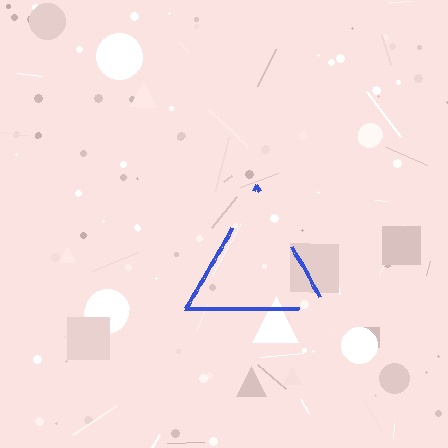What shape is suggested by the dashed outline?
The dashed outline suggests a triangle.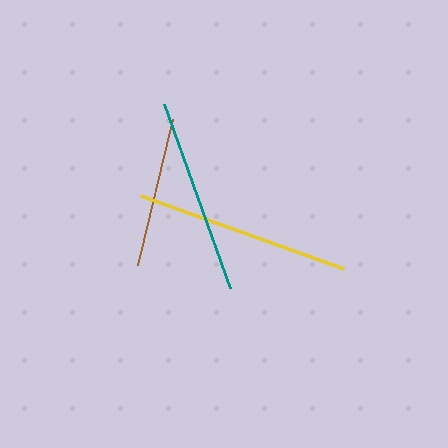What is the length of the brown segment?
The brown segment is approximately 151 pixels long.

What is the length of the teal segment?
The teal segment is approximately 195 pixels long.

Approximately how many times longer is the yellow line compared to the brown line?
The yellow line is approximately 1.4 times the length of the brown line.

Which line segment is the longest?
The yellow line is the longest at approximately 216 pixels.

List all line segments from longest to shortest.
From longest to shortest: yellow, teal, brown.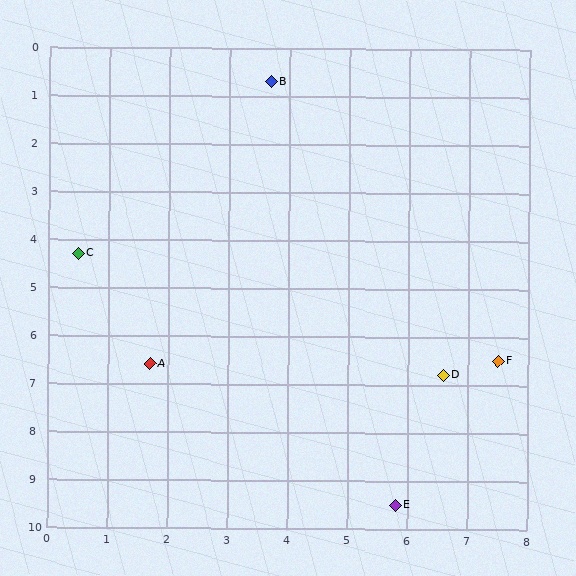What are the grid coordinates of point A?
Point A is at approximately (1.7, 6.6).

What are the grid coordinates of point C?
Point C is at approximately (0.5, 4.3).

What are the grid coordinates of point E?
Point E is at approximately (5.8, 9.5).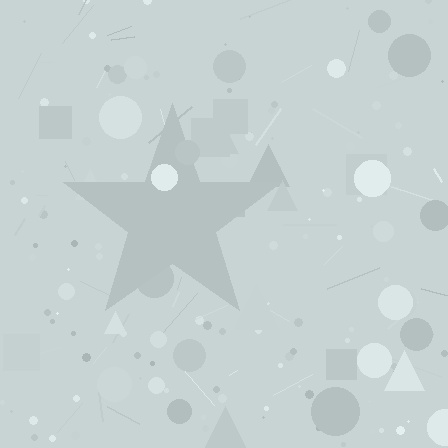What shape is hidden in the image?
A star is hidden in the image.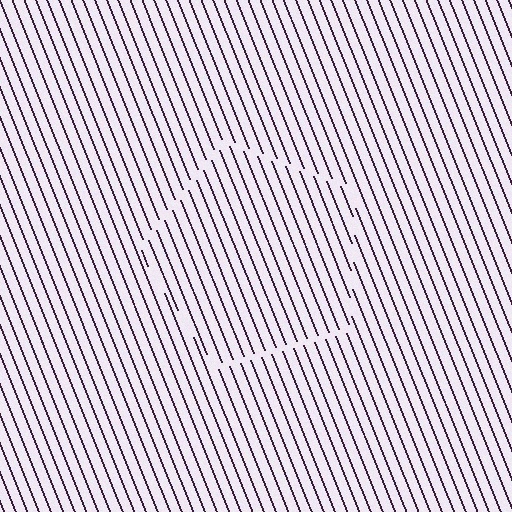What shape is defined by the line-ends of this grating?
An illusory pentagon. The interior of the shape contains the same grating, shifted by half a period — the contour is defined by the phase discontinuity where line-ends from the inner and outer gratings abut.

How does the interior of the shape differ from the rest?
The interior of the shape contains the same grating, shifted by half a period — the contour is defined by the phase discontinuity where line-ends from the inner and outer gratings abut.